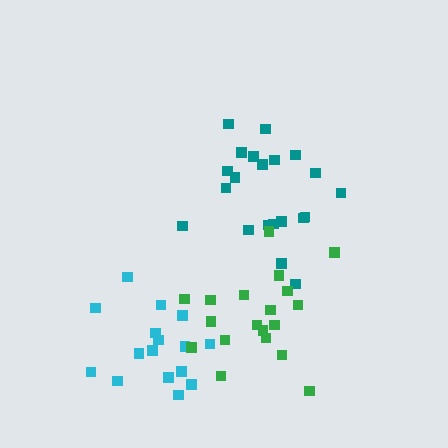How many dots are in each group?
Group 1: 21 dots, Group 2: 16 dots, Group 3: 19 dots (56 total).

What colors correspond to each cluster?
The clusters are colored: teal, cyan, green.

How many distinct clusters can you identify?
There are 3 distinct clusters.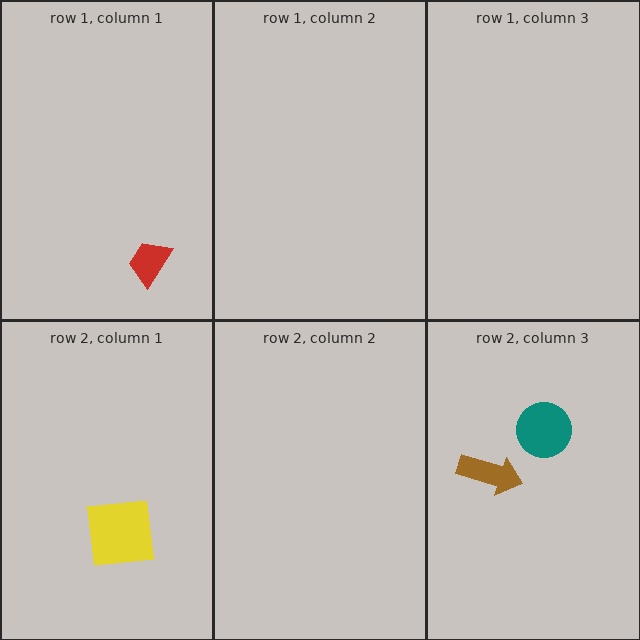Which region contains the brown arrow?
The row 2, column 3 region.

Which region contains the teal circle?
The row 2, column 3 region.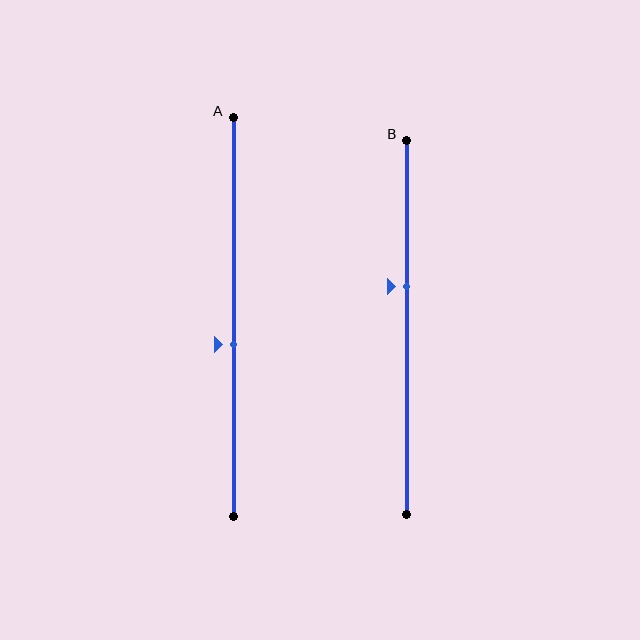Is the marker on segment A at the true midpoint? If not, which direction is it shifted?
No, the marker on segment A is shifted downward by about 7% of the segment length.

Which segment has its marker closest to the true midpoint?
Segment A has its marker closest to the true midpoint.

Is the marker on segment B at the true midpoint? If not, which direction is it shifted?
No, the marker on segment B is shifted upward by about 11% of the segment length.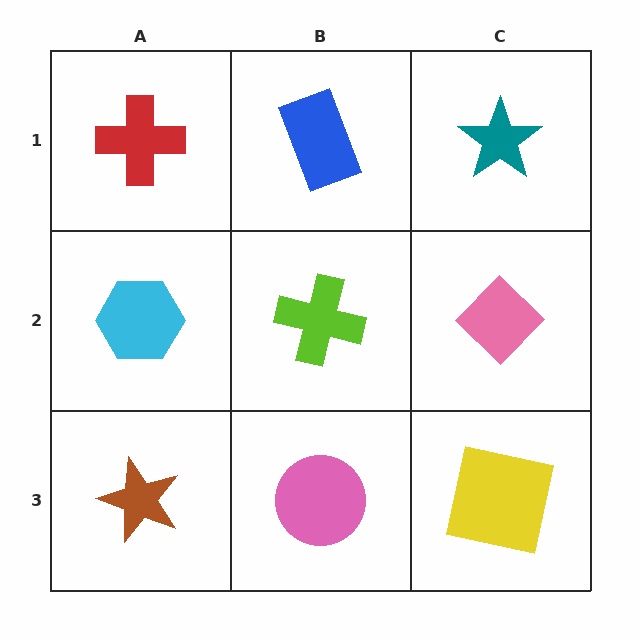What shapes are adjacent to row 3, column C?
A pink diamond (row 2, column C), a pink circle (row 3, column B).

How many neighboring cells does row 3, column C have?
2.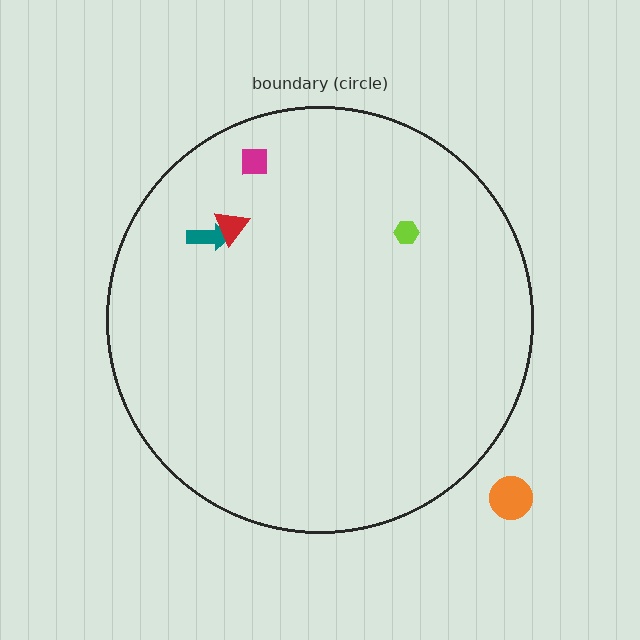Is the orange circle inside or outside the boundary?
Outside.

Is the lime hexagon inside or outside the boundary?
Inside.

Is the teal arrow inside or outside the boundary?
Inside.